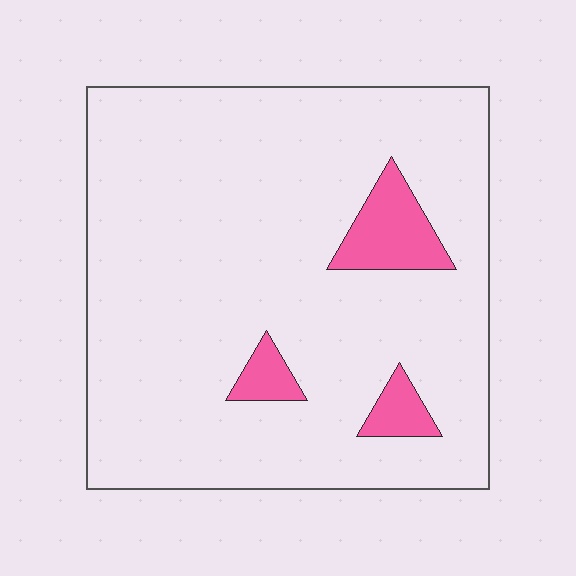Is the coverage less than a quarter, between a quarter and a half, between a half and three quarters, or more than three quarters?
Less than a quarter.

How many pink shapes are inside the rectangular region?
3.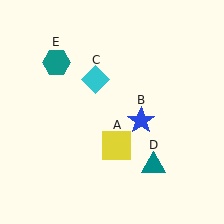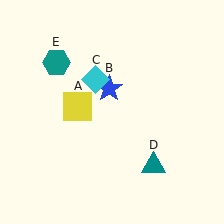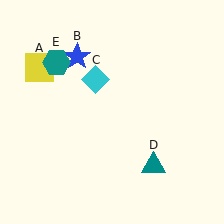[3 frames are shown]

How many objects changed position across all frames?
2 objects changed position: yellow square (object A), blue star (object B).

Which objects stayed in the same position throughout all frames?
Cyan diamond (object C) and teal triangle (object D) and teal hexagon (object E) remained stationary.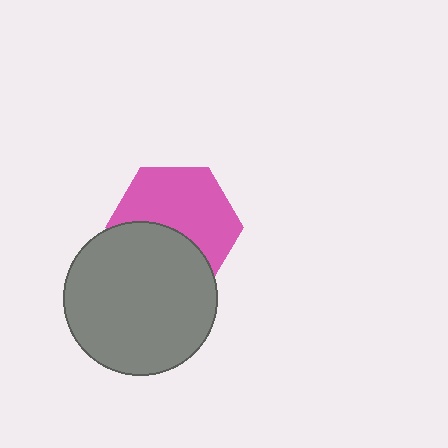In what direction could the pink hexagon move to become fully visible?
The pink hexagon could move up. That would shift it out from behind the gray circle entirely.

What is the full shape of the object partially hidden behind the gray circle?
The partially hidden object is a pink hexagon.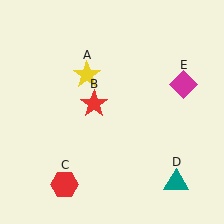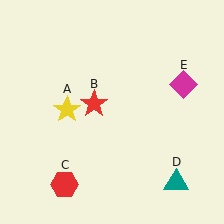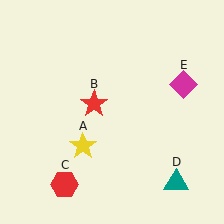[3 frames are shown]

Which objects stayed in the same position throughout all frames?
Red star (object B) and red hexagon (object C) and teal triangle (object D) and magenta diamond (object E) remained stationary.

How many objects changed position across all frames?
1 object changed position: yellow star (object A).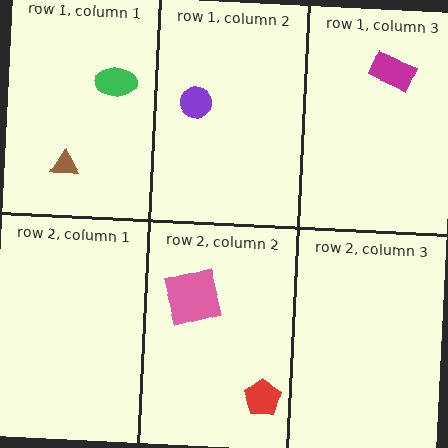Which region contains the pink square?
The row 2, column 2 region.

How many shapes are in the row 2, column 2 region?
2.